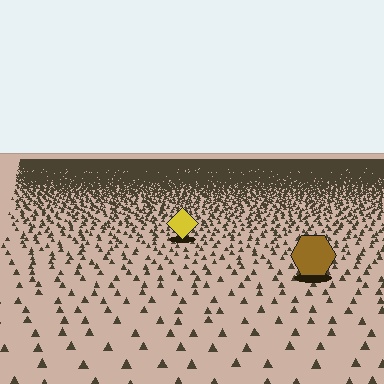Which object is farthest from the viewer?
The yellow diamond is farthest from the viewer. It appears smaller and the ground texture around it is denser.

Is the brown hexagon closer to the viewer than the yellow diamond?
Yes. The brown hexagon is closer — you can tell from the texture gradient: the ground texture is coarser near it.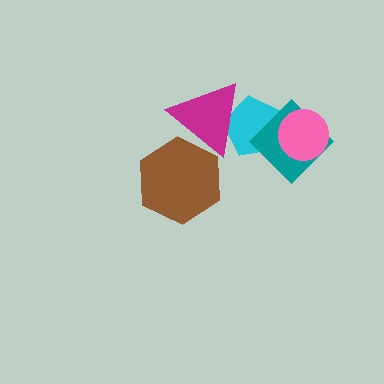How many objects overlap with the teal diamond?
2 objects overlap with the teal diamond.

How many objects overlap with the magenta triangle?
2 objects overlap with the magenta triangle.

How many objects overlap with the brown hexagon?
1 object overlaps with the brown hexagon.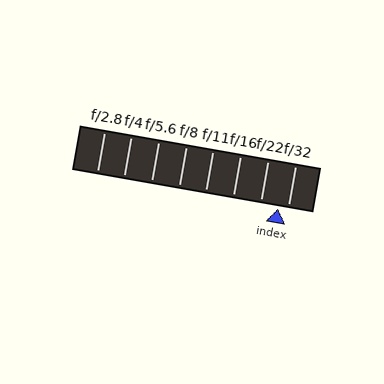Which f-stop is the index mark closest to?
The index mark is closest to f/32.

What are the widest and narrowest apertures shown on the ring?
The widest aperture shown is f/2.8 and the narrowest is f/32.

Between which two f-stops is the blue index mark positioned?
The index mark is between f/22 and f/32.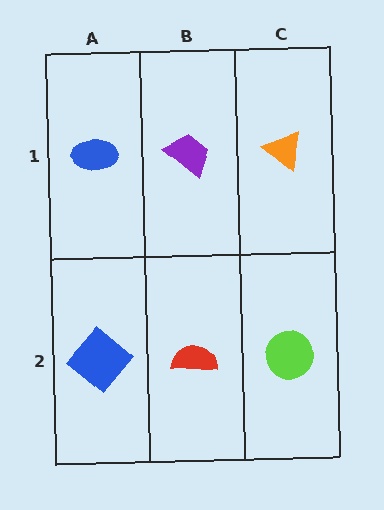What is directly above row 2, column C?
An orange triangle.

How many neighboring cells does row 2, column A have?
2.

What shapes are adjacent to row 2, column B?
A purple trapezoid (row 1, column B), a blue diamond (row 2, column A), a lime circle (row 2, column C).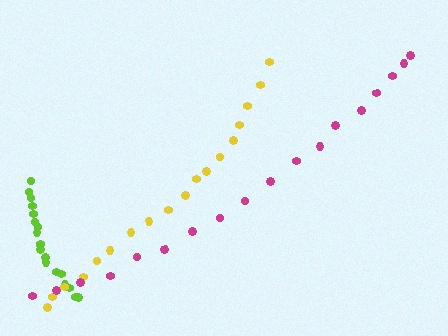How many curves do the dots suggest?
There are 3 distinct paths.